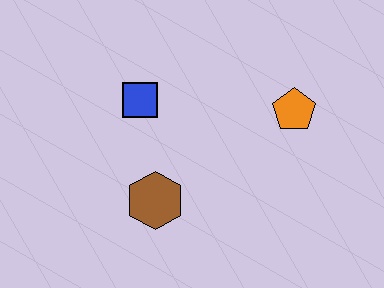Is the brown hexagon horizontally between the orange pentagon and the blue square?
Yes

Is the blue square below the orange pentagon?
No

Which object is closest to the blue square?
The brown hexagon is closest to the blue square.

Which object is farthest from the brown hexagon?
The orange pentagon is farthest from the brown hexagon.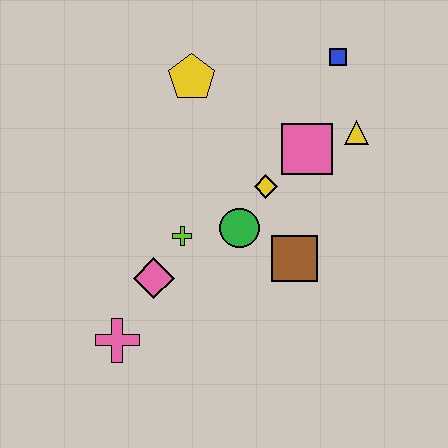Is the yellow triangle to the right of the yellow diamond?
Yes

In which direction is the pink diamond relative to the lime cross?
The pink diamond is below the lime cross.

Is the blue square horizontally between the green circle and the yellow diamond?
No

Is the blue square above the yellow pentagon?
Yes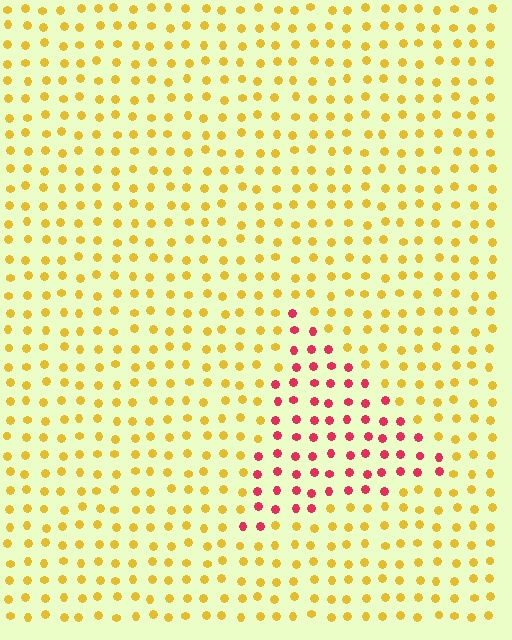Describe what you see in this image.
The image is filled with small yellow elements in a uniform arrangement. A triangle-shaped region is visible where the elements are tinted to a slightly different hue, forming a subtle color boundary.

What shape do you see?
I see a triangle.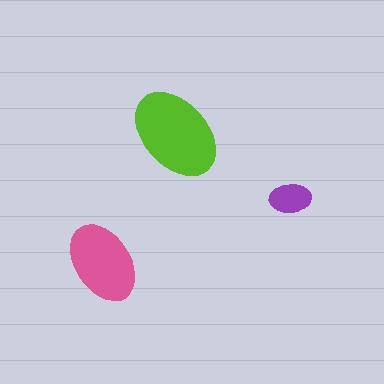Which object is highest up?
The lime ellipse is topmost.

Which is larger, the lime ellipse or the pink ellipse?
The lime one.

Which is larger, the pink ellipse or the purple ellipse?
The pink one.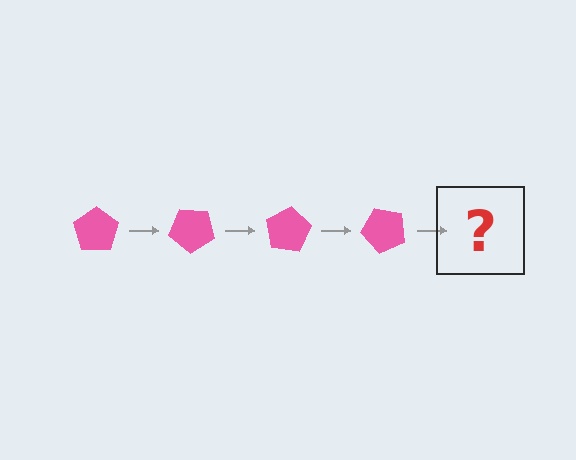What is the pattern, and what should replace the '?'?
The pattern is that the pentagon rotates 40 degrees each step. The '?' should be a pink pentagon rotated 160 degrees.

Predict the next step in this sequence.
The next step is a pink pentagon rotated 160 degrees.